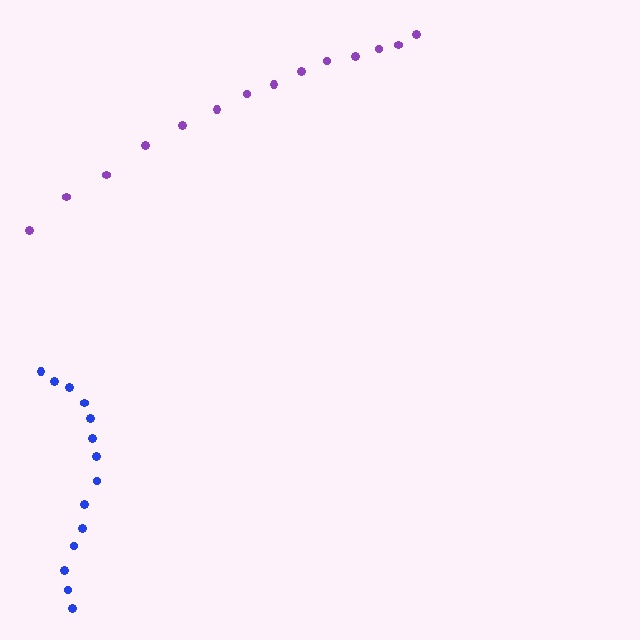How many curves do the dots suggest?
There are 2 distinct paths.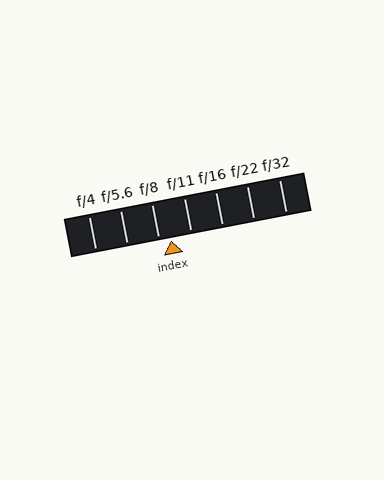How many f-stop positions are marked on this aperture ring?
There are 7 f-stop positions marked.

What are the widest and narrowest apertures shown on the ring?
The widest aperture shown is f/4 and the narrowest is f/32.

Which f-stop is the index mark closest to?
The index mark is closest to f/8.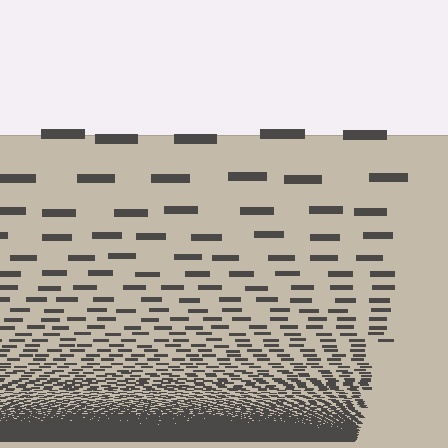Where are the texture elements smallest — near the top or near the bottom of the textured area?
Near the bottom.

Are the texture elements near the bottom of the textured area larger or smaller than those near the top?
Smaller. The gradient is inverted — elements near the bottom are smaller and denser.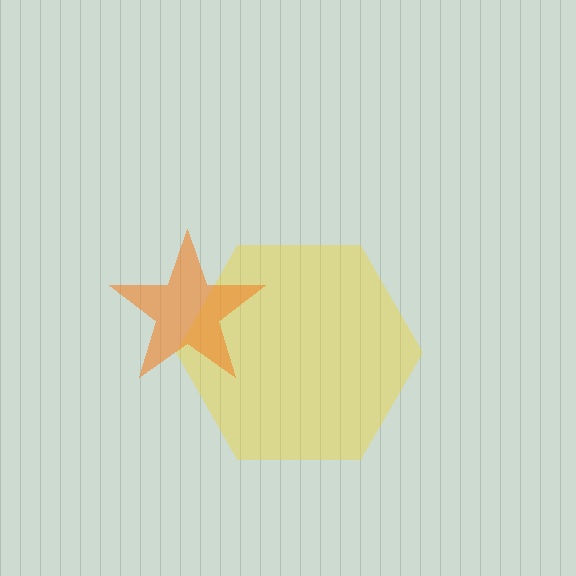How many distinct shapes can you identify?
There are 2 distinct shapes: a yellow hexagon, an orange star.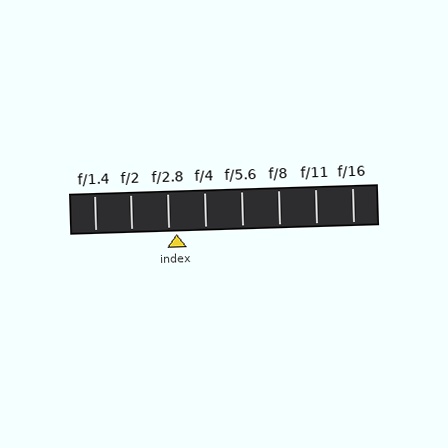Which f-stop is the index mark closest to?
The index mark is closest to f/2.8.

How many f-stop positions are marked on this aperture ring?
There are 8 f-stop positions marked.